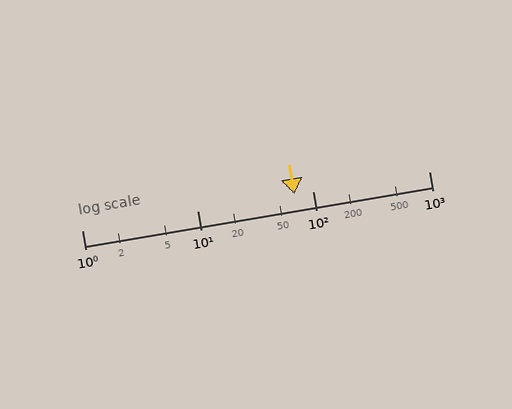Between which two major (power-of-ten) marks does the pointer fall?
The pointer is between 10 and 100.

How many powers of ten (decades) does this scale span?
The scale spans 3 decades, from 1 to 1000.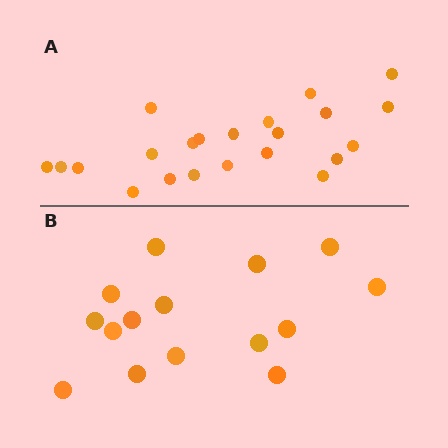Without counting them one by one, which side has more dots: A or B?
Region A (the top region) has more dots.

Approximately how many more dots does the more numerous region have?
Region A has roughly 8 or so more dots than region B.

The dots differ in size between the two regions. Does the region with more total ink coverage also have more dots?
No. Region B has more total ink coverage because its dots are larger, but region A actually contains more individual dots. Total area can be misleading — the number of items is what matters here.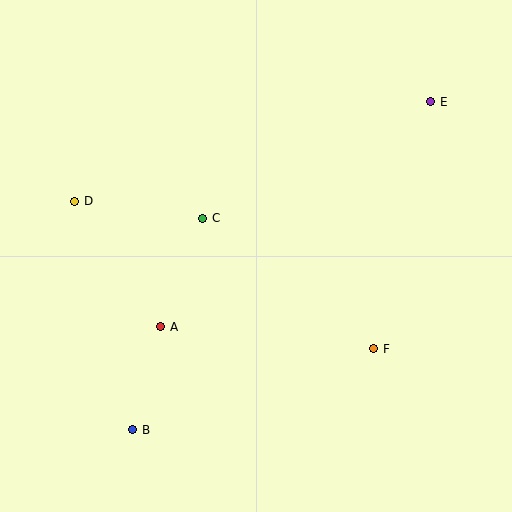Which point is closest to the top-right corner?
Point E is closest to the top-right corner.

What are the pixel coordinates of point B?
Point B is at (133, 430).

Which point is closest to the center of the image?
Point C at (203, 218) is closest to the center.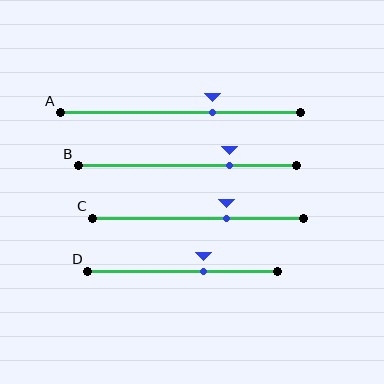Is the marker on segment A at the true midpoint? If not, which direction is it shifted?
No, the marker on segment A is shifted to the right by about 13% of the segment length.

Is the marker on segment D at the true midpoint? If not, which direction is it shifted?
No, the marker on segment D is shifted to the right by about 11% of the segment length.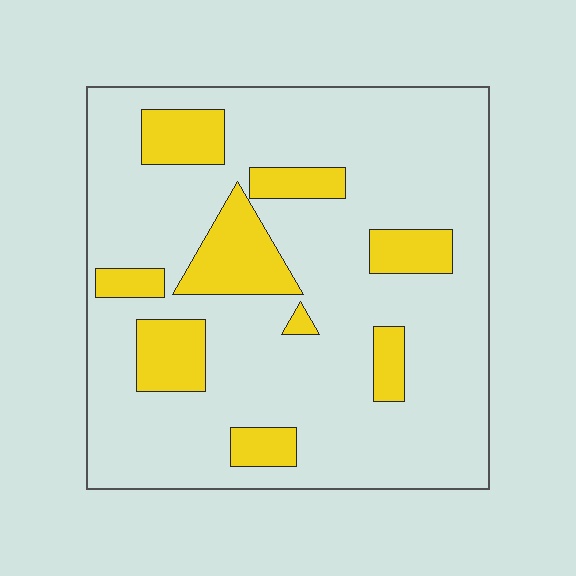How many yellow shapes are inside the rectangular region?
9.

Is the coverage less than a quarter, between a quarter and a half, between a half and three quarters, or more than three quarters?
Less than a quarter.